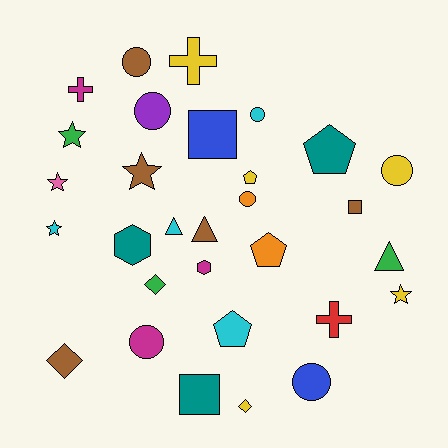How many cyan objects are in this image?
There are 4 cyan objects.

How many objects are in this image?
There are 30 objects.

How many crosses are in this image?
There are 3 crosses.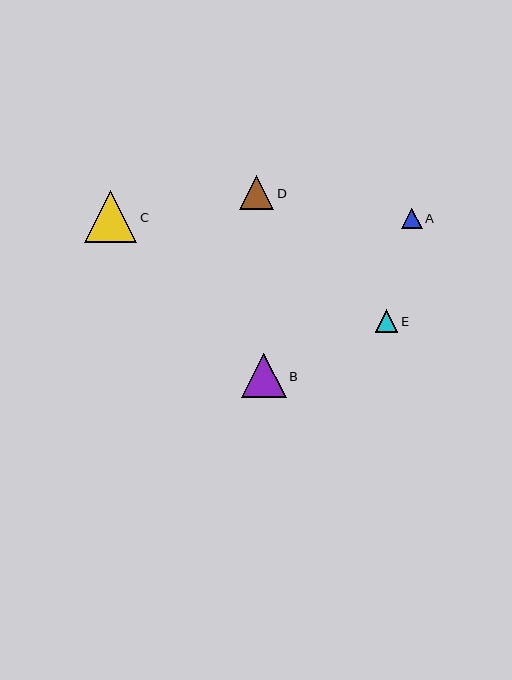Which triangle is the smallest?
Triangle A is the smallest with a size of approximately 21 pixels.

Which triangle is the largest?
Triangle C is the largest with a size of approximately 52 pixels.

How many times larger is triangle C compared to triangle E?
Triangle C is approximately 2.3 times the size of triangle E.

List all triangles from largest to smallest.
From largest to smallest: C, B, D, E, A.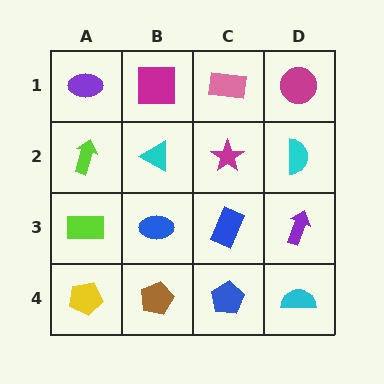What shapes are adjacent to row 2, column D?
A magenta circle (row 1, column D), a purple arrow (row 3, column D), a magenta star (row 2, column C).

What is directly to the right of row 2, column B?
A magenta star.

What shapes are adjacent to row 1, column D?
A cyan semicircle (row 2, column D), a pink rectangle (row 1, column C).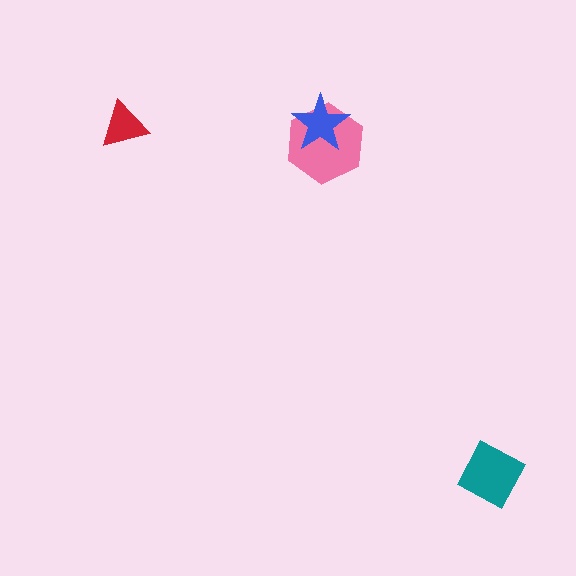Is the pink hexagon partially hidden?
Yes, it is partially covered by another shape.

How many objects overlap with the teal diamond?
0 objects overlap with the teal diamond.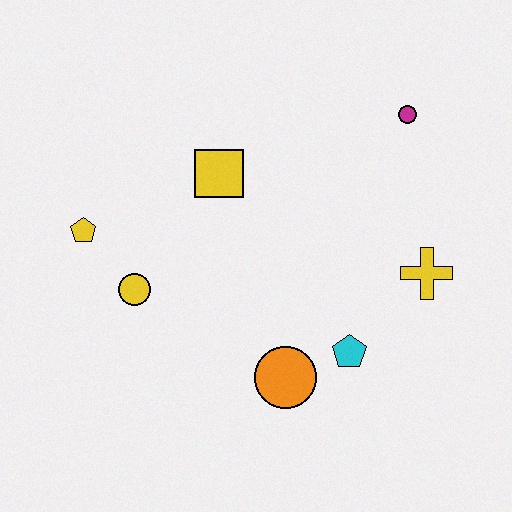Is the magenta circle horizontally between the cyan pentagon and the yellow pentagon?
No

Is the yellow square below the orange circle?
No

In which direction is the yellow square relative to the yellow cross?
The yellow square is to the left of the yellow cross.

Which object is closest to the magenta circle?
The yellow cross is closest to the magenta circle.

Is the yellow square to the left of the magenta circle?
Yes